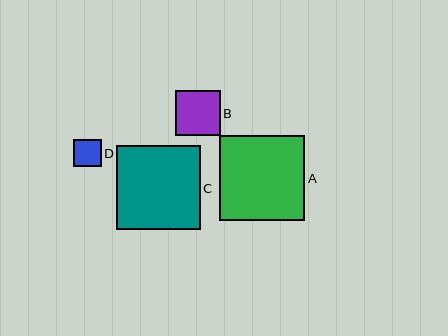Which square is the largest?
Square A is the largest with a size of approximately 85 pixels.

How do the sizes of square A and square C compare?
Square A and square C are approximately the same size.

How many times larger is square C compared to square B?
Square C is approximately 1.8 times the size of square B.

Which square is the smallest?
Square D is the smallest with a size of approximately 27 pixels.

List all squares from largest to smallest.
From largest to smallest: A, C, B, D.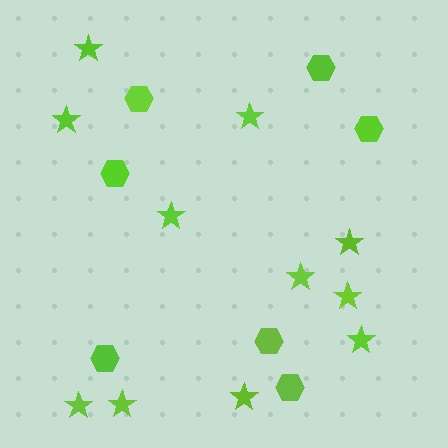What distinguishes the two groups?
There are 2 groups: one group of stars (11) and one group of hexagons (7).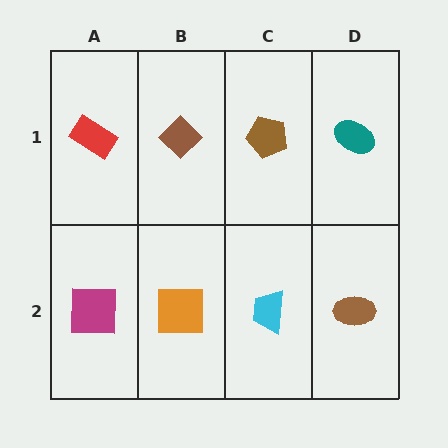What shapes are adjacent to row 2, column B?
A brown diamond (row 1, column B), a magenta square (row 2, column A), a cyan trapezoid (row 2, column C).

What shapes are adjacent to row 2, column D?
A teal ellipse (row 1, column D), a cyan trapezoid (row 2, column C).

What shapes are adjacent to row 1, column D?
A brown ellipse (row 2, column D), a brown pentagon (row 1, column C).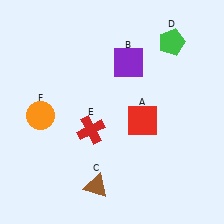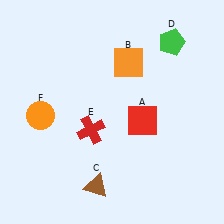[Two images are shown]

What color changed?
The square (B) changed from purple in Image 1 to orange in Image 2.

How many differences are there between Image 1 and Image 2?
There is 1 difference between the two images.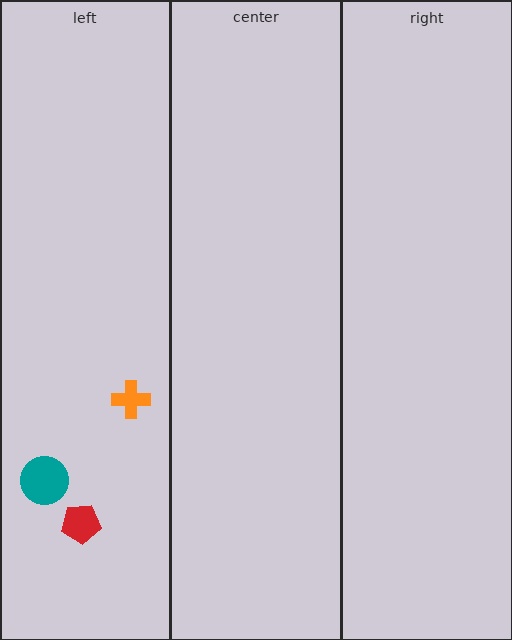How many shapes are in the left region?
3.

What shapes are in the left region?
The red pentagon, the orange cross, the teal circle.